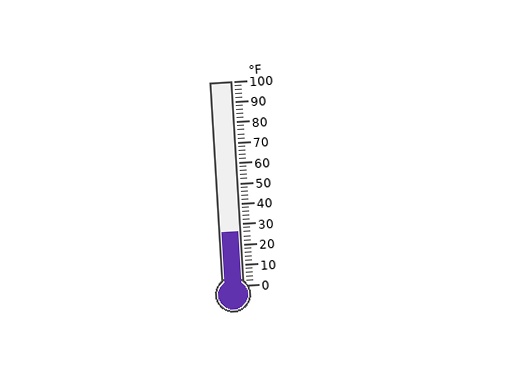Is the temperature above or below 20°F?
The temperature is above 20°F.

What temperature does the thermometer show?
The thermometer shows approximately 26°F.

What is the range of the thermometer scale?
The thermometer scale ranges from 0°F to 100°F.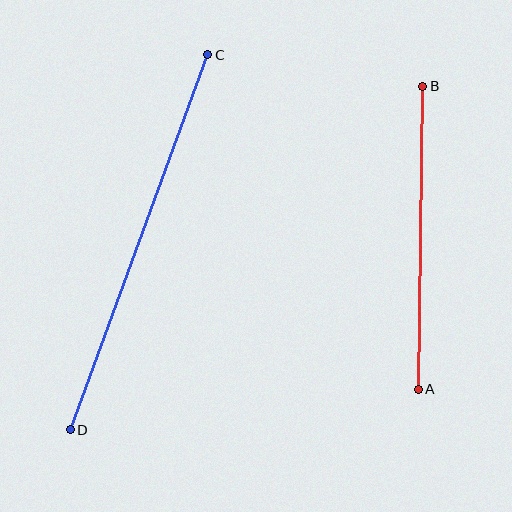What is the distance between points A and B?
The distance is approximately 303 pixels.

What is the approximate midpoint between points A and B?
The midpoint is at approximately (420, 238) pixels.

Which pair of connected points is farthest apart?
Points C and D are farthest apart.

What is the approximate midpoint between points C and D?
The midpoint is at approximately (139, 242) pixels.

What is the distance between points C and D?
The distance is approximately 399 pixels.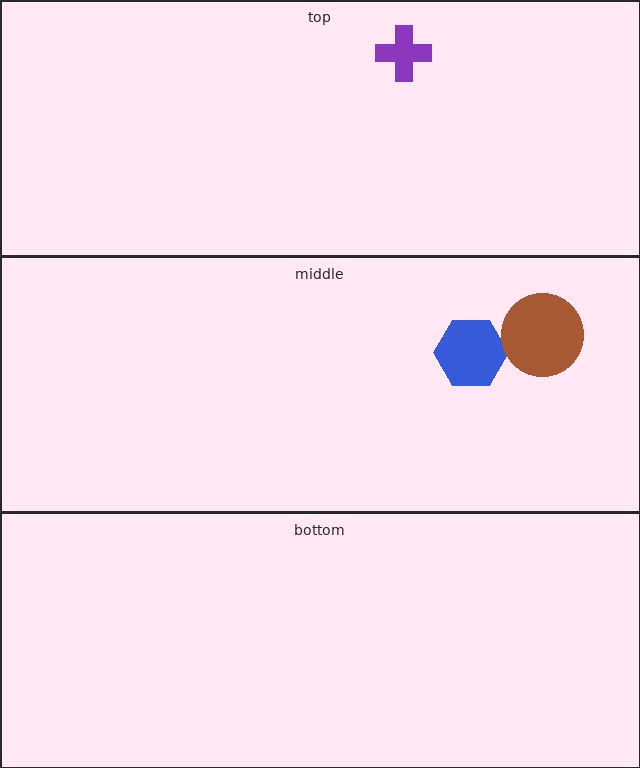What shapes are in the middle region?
The blue hexagon, the brown circle.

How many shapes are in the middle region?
2.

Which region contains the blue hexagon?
The middle region.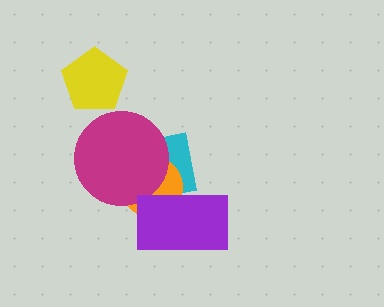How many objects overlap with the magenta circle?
2 objects overlap with the magenta circle.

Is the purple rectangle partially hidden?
No, no other shape covers it.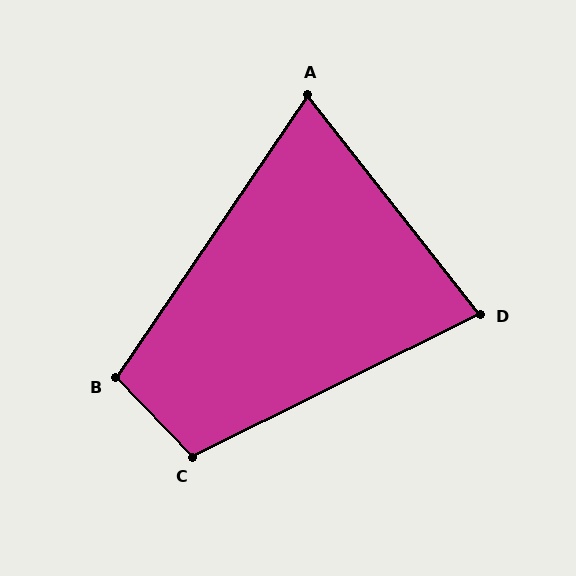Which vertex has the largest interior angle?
C, at approximately 108 degrees.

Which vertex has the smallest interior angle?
A, at approximately 72 degrees.